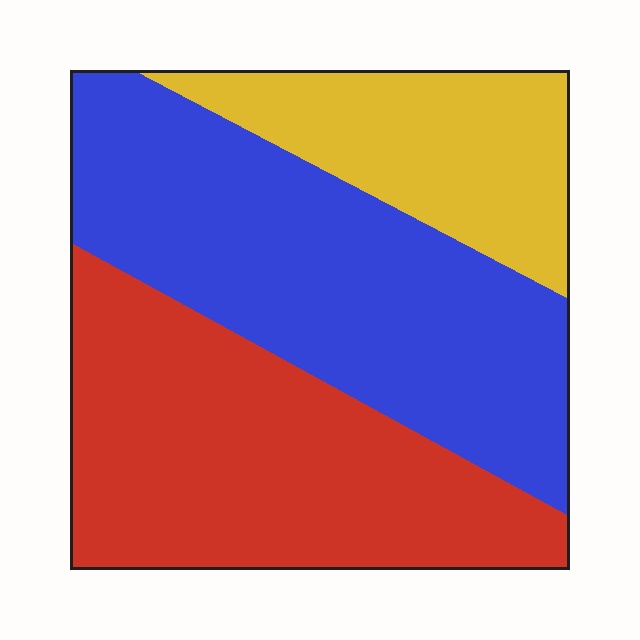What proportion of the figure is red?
Red covers about 40% of the figure.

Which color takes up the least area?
Yellow, at roughly 20%.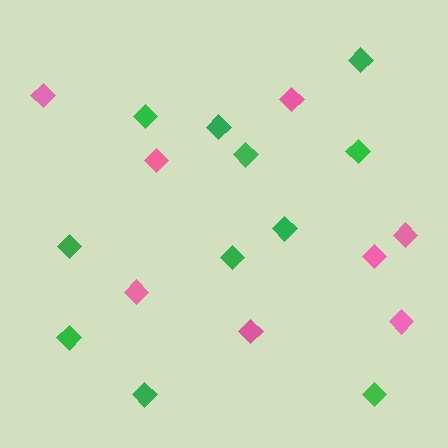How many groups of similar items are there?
There are 2 groups: one group of pink diamonds (8) and one group of green diamonds (11).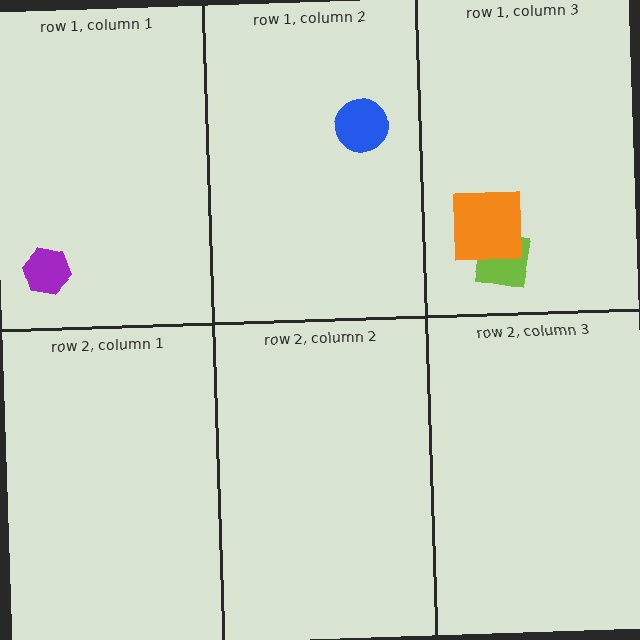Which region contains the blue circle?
The row 1, column 2 region.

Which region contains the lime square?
The row 1, column 3 region.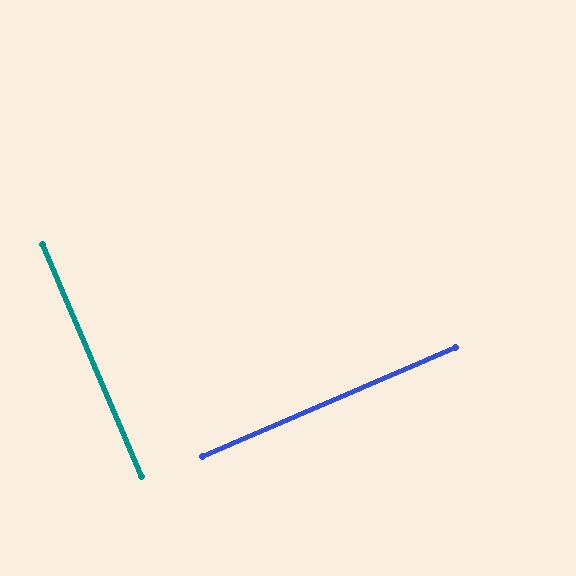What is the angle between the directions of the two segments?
Approximately 90 degrees.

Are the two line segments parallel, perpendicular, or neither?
Perpendicular — they meet at approximately 90°.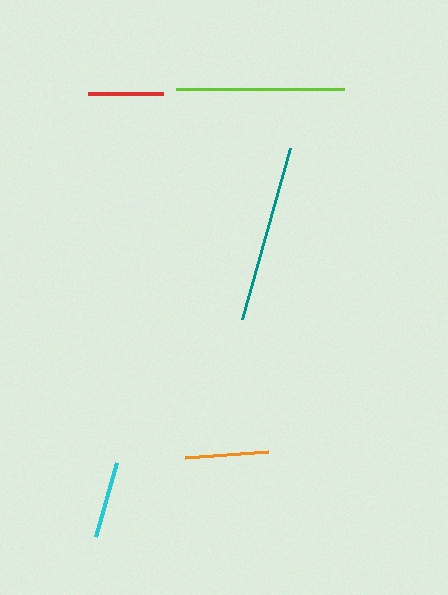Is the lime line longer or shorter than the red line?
The lime line is longer than the red line.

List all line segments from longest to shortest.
From longest to shortest: teal, lime, orange, cyan, red.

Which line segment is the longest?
The teal line is the longest at approximately 178 pixels.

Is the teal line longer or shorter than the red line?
The teal line is longer than the red line.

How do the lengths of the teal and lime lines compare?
The teal and lime lines are approximately the same length.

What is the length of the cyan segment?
The cyan segment is approximately 77 pixels long.